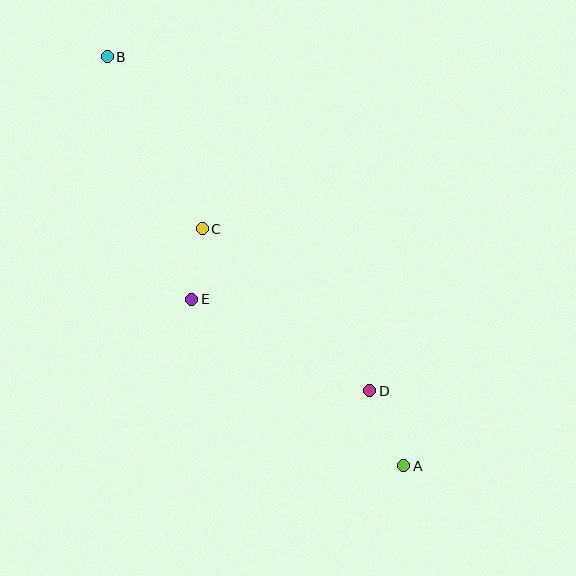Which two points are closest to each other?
Points C and E are closest to each other.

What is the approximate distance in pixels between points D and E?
The distance between D and E is approximately 200 pixels.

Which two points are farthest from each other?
Points A and B are farthest from each other.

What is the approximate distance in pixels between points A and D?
The distance between A and D is approximately 82 pixels.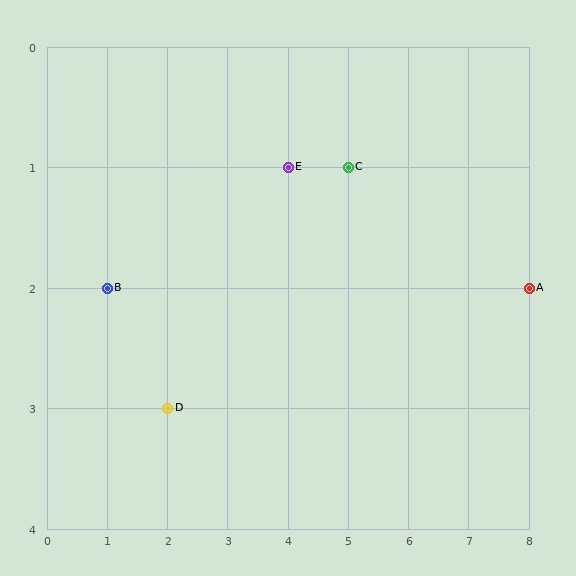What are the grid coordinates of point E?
Point E is at grid coordinates (4, 1).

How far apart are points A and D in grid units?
Points A and D are 6 columns and 1 row apart (about 6.1 grid units diagonally).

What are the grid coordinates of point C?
Point C is at grid coordinates (5, 1).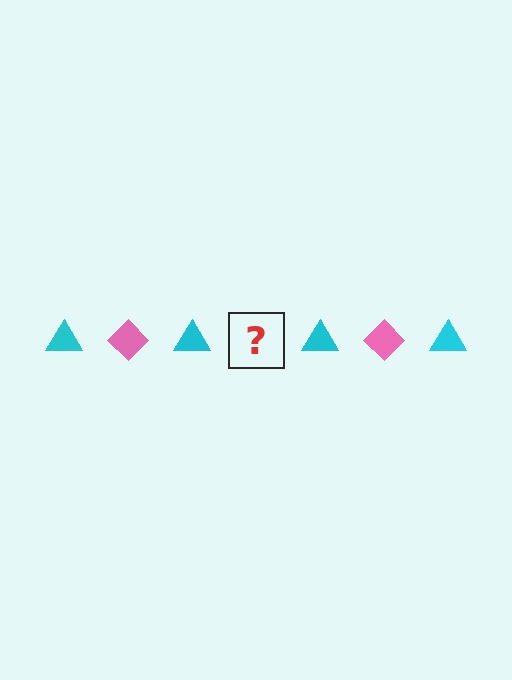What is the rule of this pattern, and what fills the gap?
The rule is that the pattern alternates between cyan triangle and pink diamond. The gap should be filled with a pink diamond.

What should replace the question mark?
The question mark should be replaced with a pink diamond.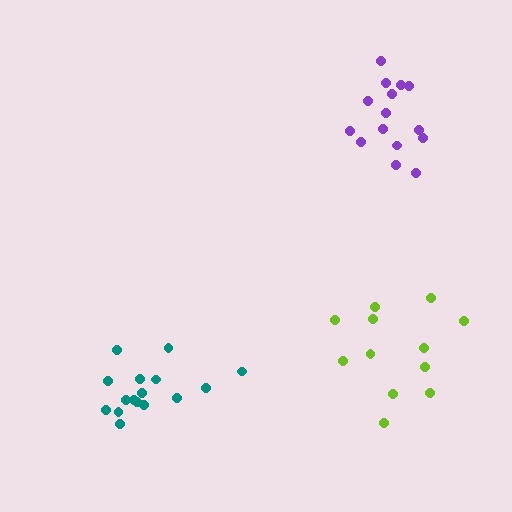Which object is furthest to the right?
The lime cluster is rightmost.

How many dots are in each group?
Group 1: 12 dots, Group 2: 16 dots, Group 3: 15 dots (43 total).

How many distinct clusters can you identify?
There are 3 distinct clusters.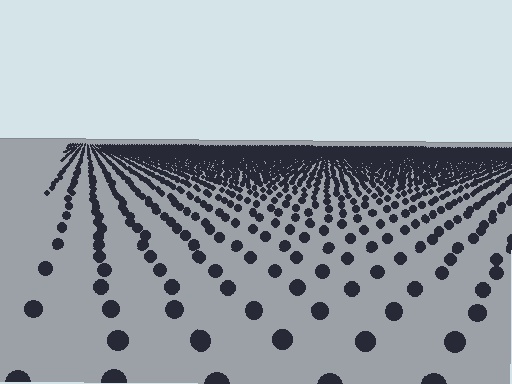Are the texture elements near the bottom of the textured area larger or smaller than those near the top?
Larger. Near the bottom, elements are closer to the viewer and appear at a bigger on-screen size.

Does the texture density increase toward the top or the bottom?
Density increases toward the top.